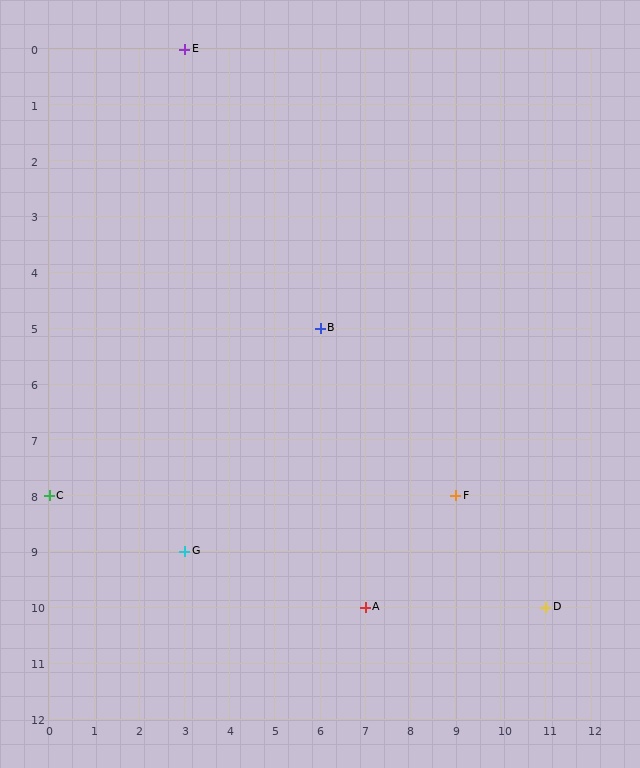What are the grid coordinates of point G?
Point G is at grid coordinates (3, 9).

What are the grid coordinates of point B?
Point B is at grid coordinates (6, 5).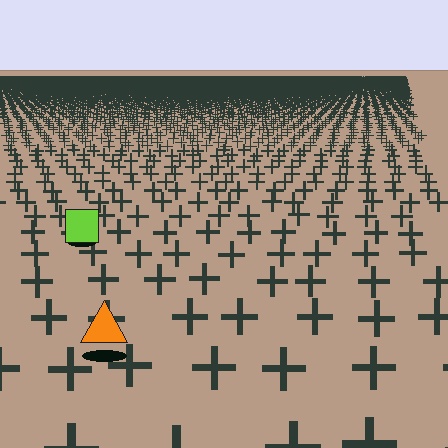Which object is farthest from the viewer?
The lime square is farthest from the viewer. It appears smaller and the ground texture around it is denser.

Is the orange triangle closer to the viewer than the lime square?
Yes. The orange triangle is closer — you can tell from the texture gradient: the ground texture is coarser near it.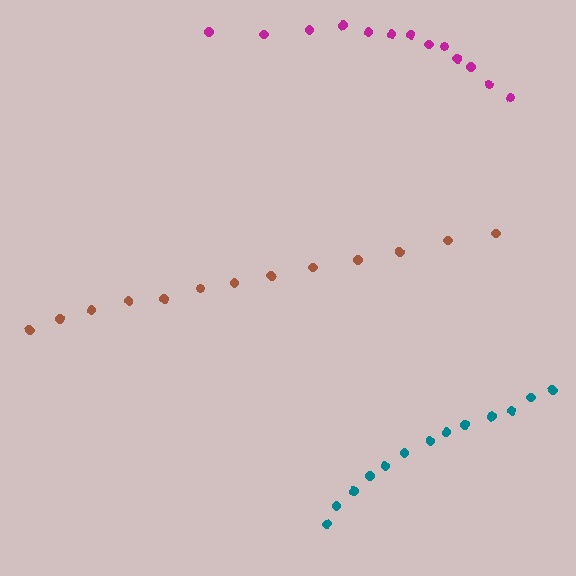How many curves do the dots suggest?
There are 3 distinct paths.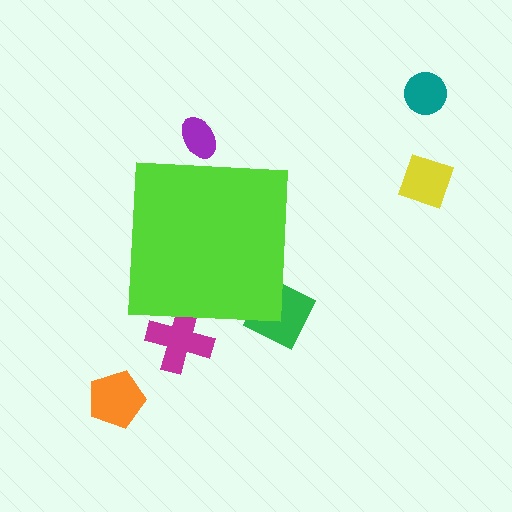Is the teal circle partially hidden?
No, the teal circle is fully visible.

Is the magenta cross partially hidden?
Yes, the magenta cross is partially hidden behind the lime square.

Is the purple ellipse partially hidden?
Yes, the purple ellipse is partially hidden behind the lime square.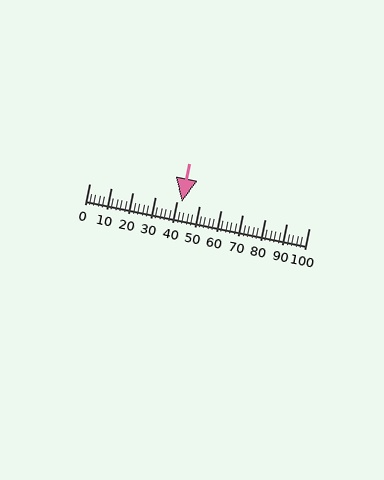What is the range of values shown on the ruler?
The ruler shows values from 0 to 100.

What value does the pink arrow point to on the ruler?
The pink arrow points to approximately 42.